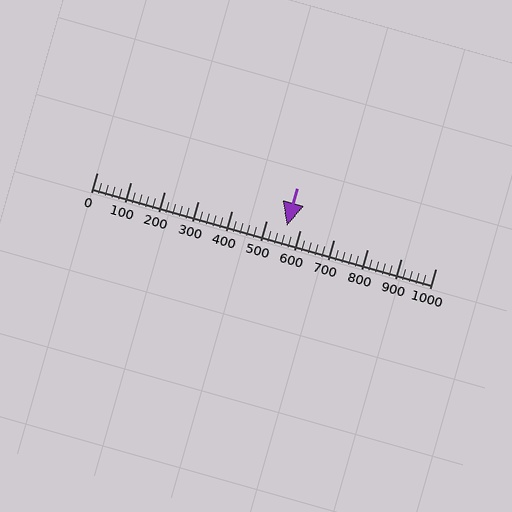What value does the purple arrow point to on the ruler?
The purple arrow points to approximately 560.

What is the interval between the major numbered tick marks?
The major tick marks are spaced 100 units apart.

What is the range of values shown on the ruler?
The ruler shows values from 0 to 1000.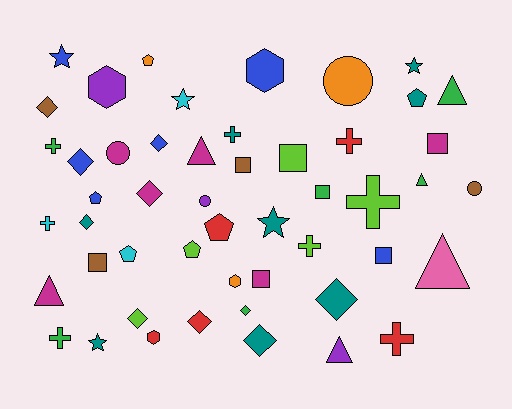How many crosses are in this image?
There are 8 crosses.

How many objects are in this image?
There are 50 objects.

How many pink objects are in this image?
There is 1 pink object.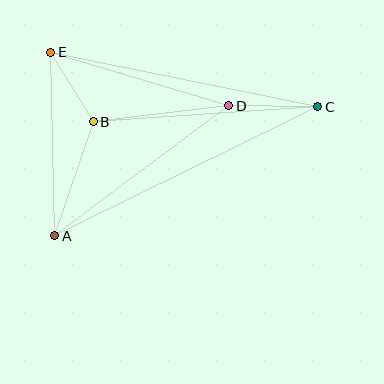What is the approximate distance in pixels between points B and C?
The distance between B and C is approximately 225 pixels.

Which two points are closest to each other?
Points B and E are closest to each other.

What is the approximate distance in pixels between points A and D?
The distance between A and D is approximately 218 pixels.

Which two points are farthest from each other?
Points A and C are farthest from each other.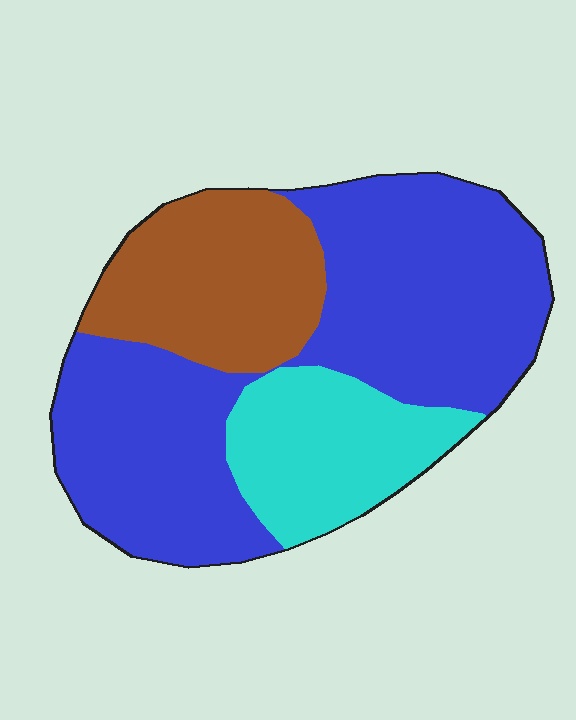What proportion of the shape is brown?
Brown takes up less than a quarter of the shape.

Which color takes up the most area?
Blue, at roughly 60%.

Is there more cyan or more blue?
Blue.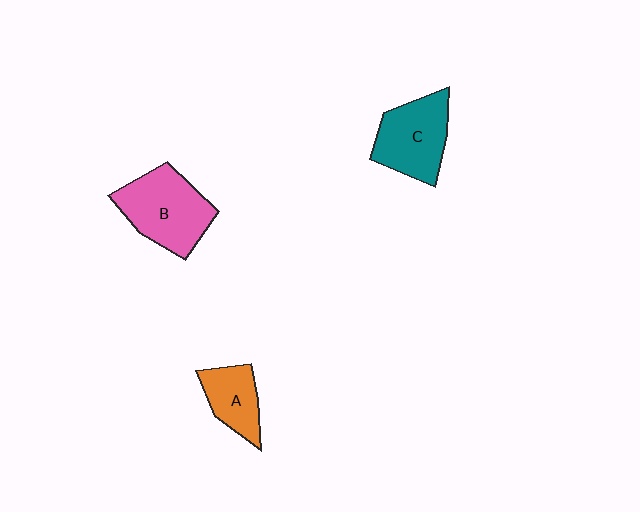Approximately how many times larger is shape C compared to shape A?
Approximately 1.5 times.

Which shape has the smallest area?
Shape A (orange).